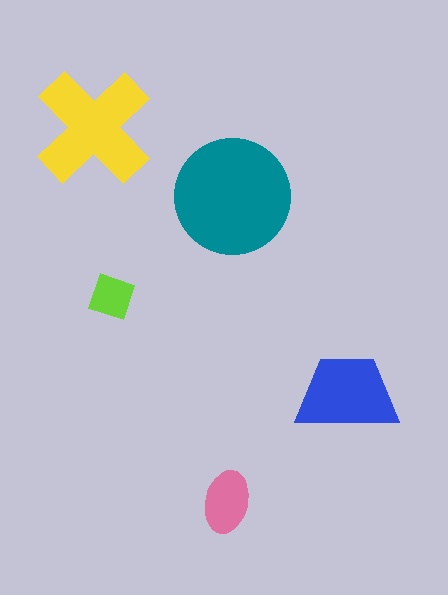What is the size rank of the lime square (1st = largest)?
5th.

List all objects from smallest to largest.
The lime square, the pink ellipse, the blue trapezoid, the yellow cross, the teal circle.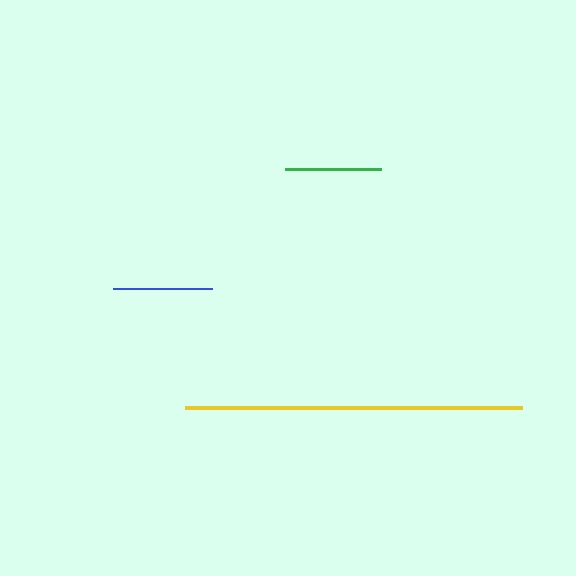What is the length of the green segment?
The green segment is approximately 97 pixels long.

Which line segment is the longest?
The yellow line is the longest at approximately 336 pixels.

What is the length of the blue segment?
The blue segment is approximately 99 pixels long.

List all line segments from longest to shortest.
From longest to shortest: yellow, blue, green.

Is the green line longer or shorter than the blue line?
The blue line is longer than the green line.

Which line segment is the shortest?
The green line is the shortest at approximately 97 pixels.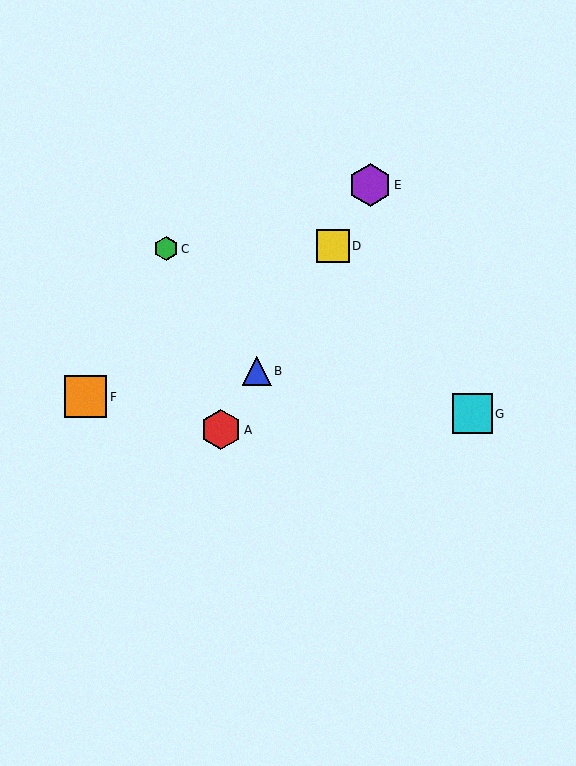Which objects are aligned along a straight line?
Objects A, B, D, E are aligned along a straight line.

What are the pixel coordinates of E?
Object E is at (370, 185).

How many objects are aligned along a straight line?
4 objects (A, B, D, E) are aligned along a straight line.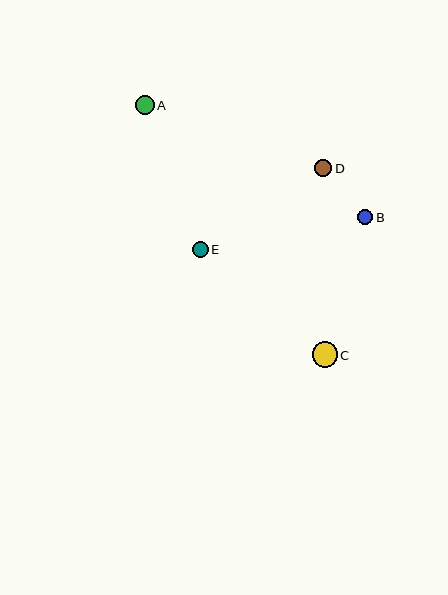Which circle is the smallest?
Circle E is the smallest with a size of approximately 15 pixels.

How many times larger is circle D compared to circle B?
Circle D is approximately 1.1 times the size of circle B.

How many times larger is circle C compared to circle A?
Circle C is approximately 1.3 times the size of circle A.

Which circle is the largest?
Circle C is the largest with a size of approximately 25 pixels.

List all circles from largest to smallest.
From largest to smallest: C, A, D, B, E.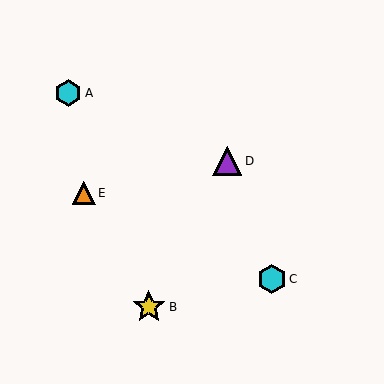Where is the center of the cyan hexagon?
The center of the cyan hexagon is at (68, 93).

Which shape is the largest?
The yellow star (labeled B) is the largest.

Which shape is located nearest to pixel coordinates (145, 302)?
The yellow star (labeled B) at (149, 307) is nearest to that location.